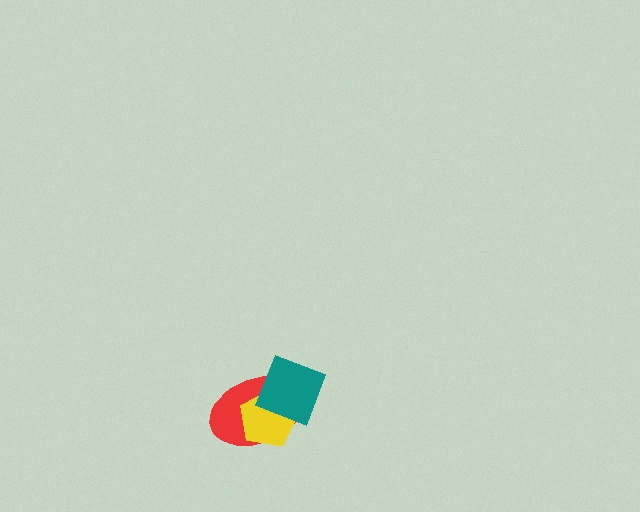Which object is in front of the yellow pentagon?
The teal diamond is in front of the yellow pentagon.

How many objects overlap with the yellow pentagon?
2 objects overlap with the yellow pentagon.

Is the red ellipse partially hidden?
Yes, it is partially covered by another shape.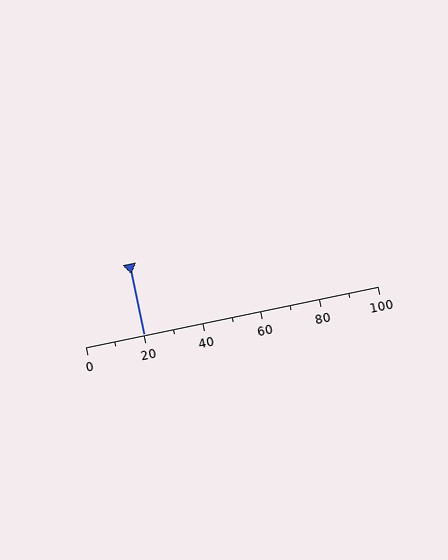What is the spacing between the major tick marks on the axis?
The major ticks are spaced 20 apart.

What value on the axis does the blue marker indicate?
The marker indicates approximately 20.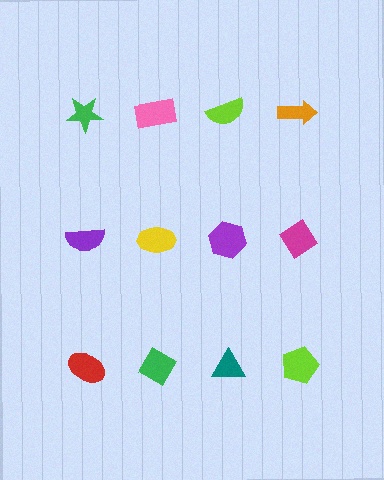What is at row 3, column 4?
A lime pentagon.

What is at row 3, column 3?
A teal triangle.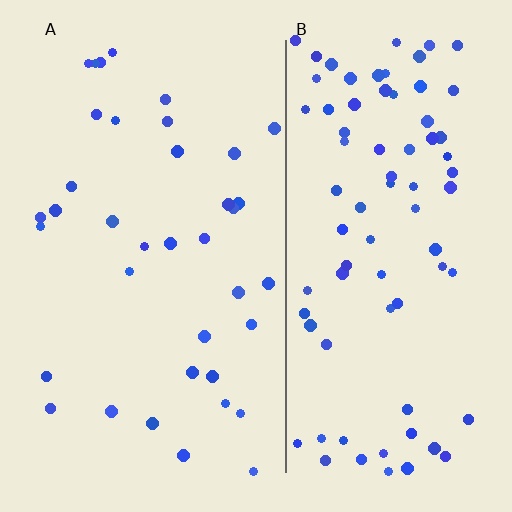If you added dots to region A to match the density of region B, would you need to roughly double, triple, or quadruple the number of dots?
Approximately double.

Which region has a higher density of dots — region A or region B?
B (the right).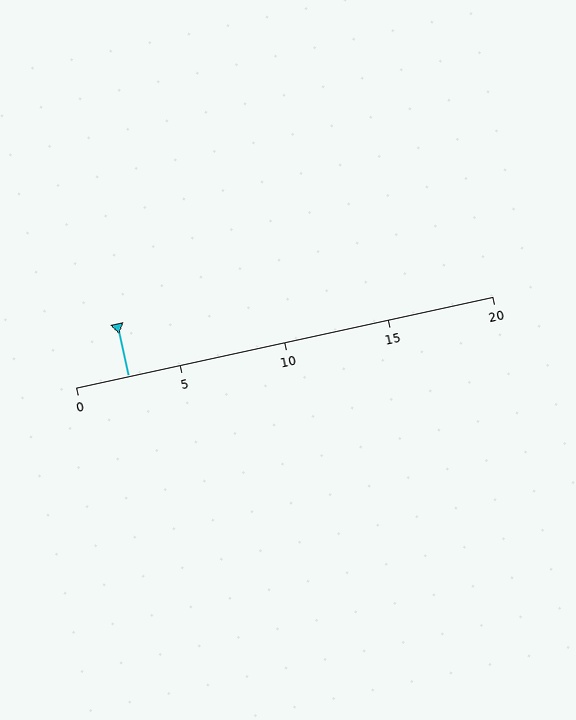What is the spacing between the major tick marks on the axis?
The major ticks are spaced 5 apart.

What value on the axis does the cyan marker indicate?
The marker indicates approximately 2.5.